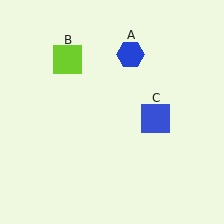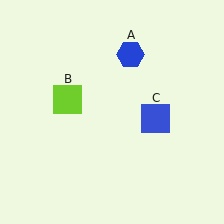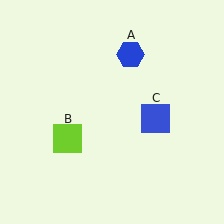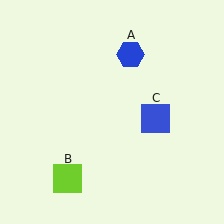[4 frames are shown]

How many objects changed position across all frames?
1 object changed position: lime square (object B).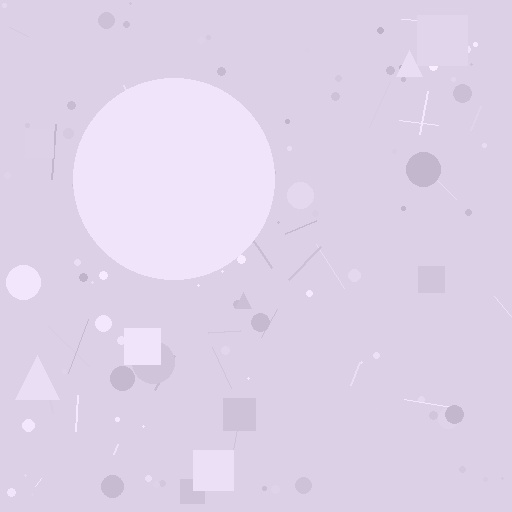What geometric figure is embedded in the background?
A circle is embedded in the background.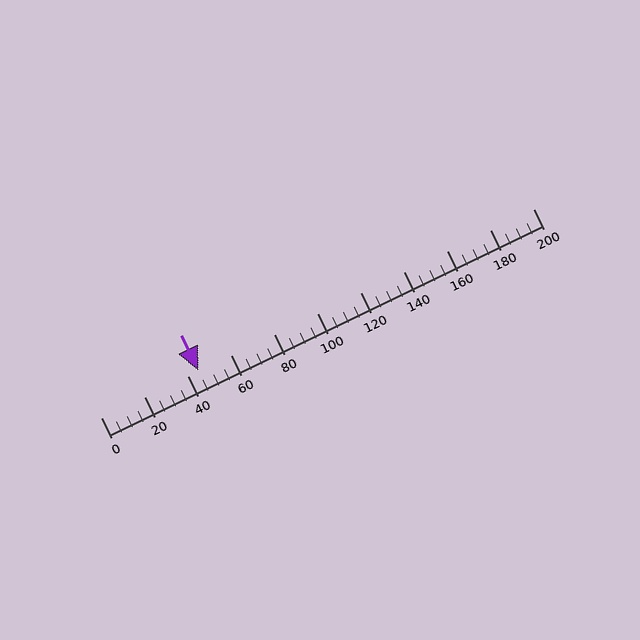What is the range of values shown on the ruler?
The ruler shows values from 0 to 200.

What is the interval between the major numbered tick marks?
The major tick marks are spaced 20 units apart.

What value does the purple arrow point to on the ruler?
The purple arrow points to approximately 45.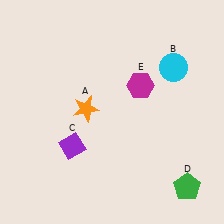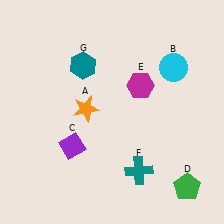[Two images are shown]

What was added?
A teal cross (F), a teal hexagon (G) were added in Image 2.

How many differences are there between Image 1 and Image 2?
There are 2 differences between the two images.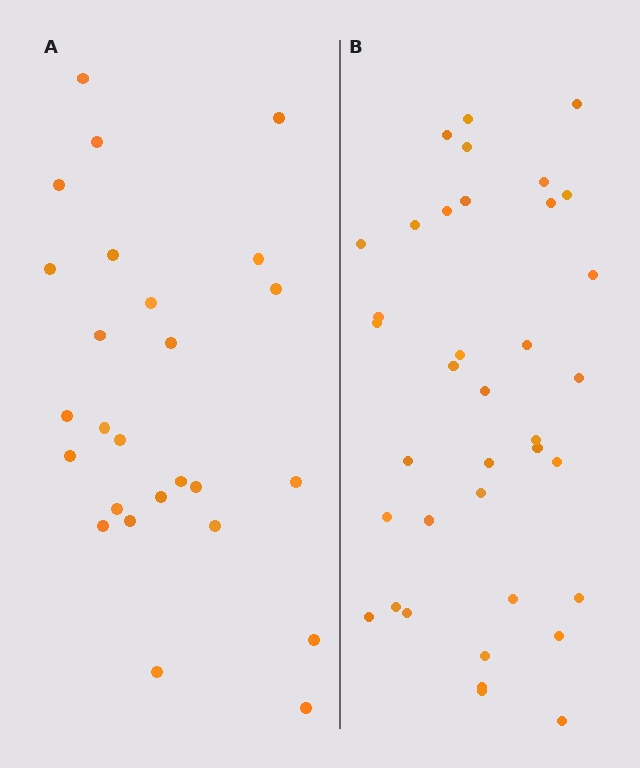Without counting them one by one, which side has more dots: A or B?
Region B (the right region) has more dots.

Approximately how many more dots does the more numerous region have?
Region B has roughly 12 or so more dots than region A.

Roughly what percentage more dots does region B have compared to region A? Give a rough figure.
About 40% more.